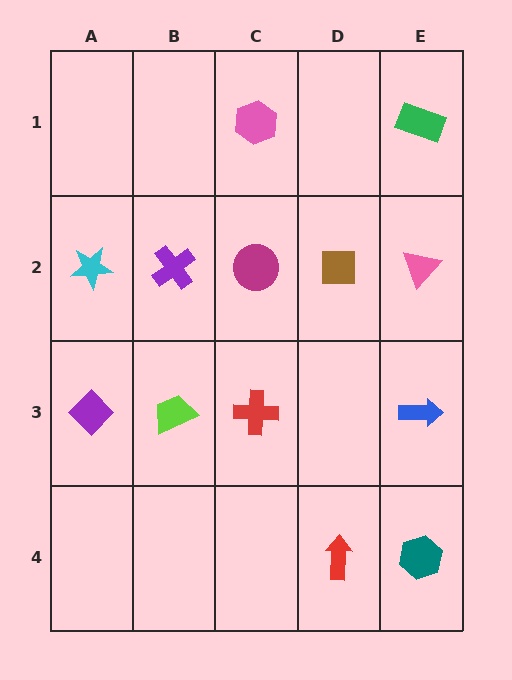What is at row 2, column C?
A magenta circle.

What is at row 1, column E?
A green rectangle.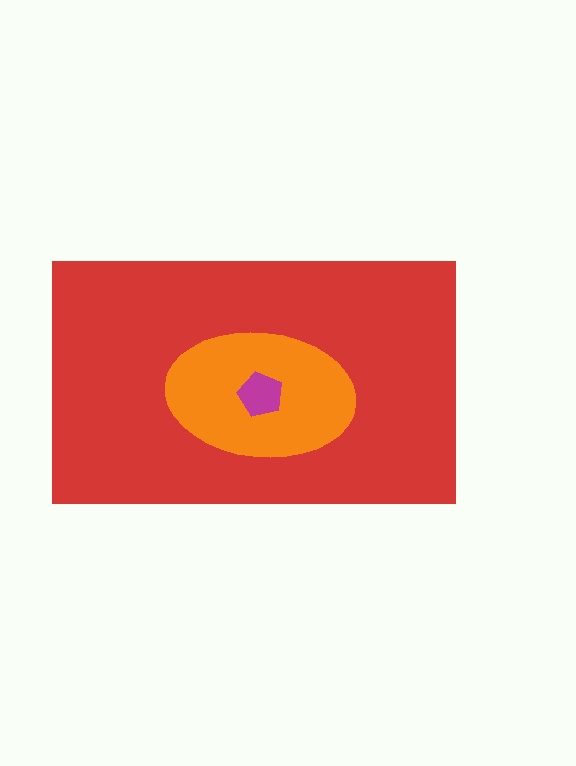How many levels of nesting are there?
3.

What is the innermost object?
The magenta pentagon.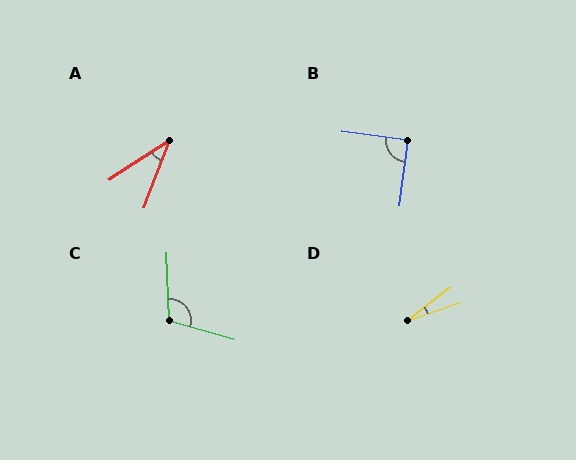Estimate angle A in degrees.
Approximately 36 degrees.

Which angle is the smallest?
D, at approximately 19 degrees.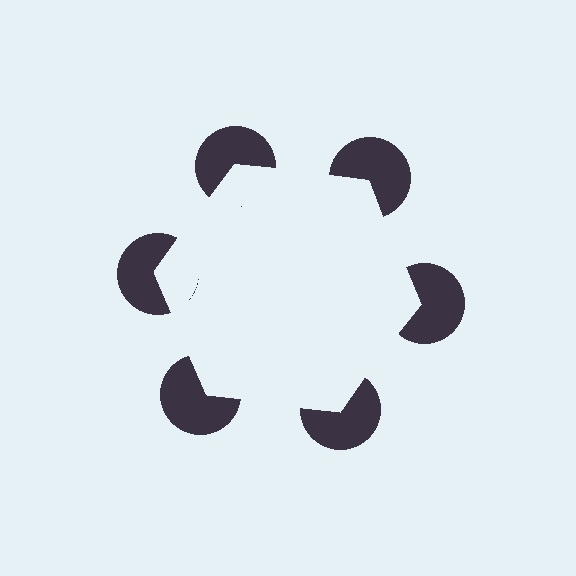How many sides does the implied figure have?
6 sides.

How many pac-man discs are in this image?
There are 6 — one at each vertex of the illusory hexagon.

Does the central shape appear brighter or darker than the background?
It typically appears slightly brighter than the background, even though no actual brightness change is drawn.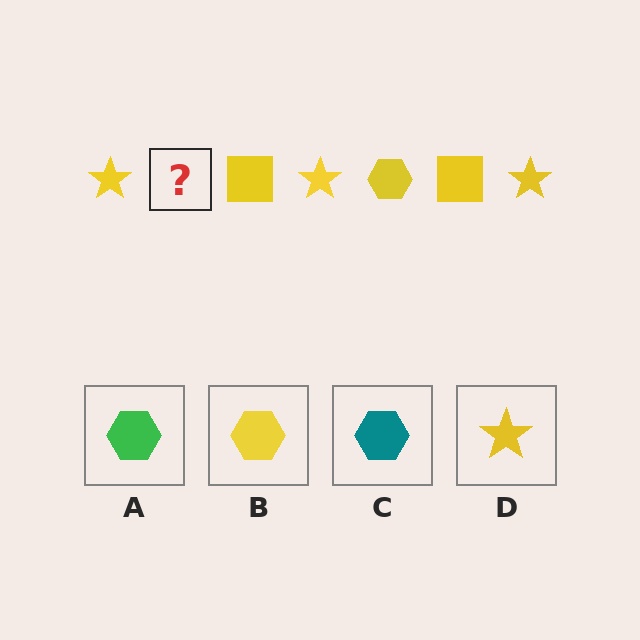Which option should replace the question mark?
Option B.